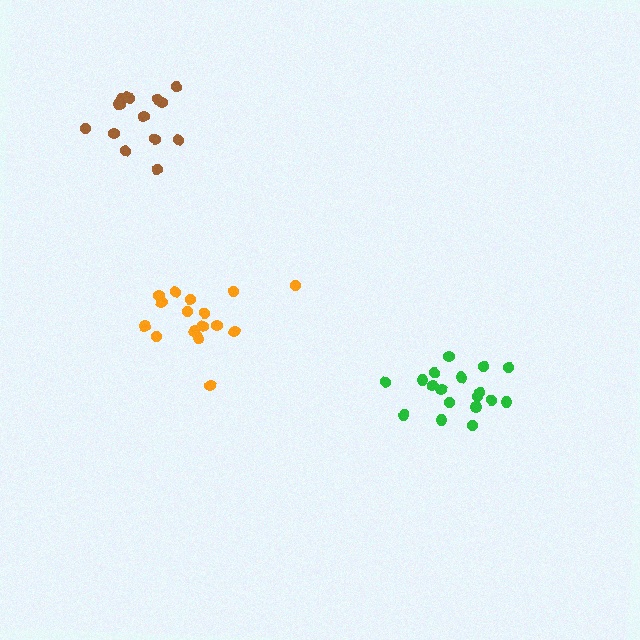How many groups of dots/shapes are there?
There are 3 groups.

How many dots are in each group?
Group 1: 16 dots, Group 2: 15 dots, Group 3: 18 dots (49 total).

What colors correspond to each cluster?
The clusters are colored: orange, brown, green.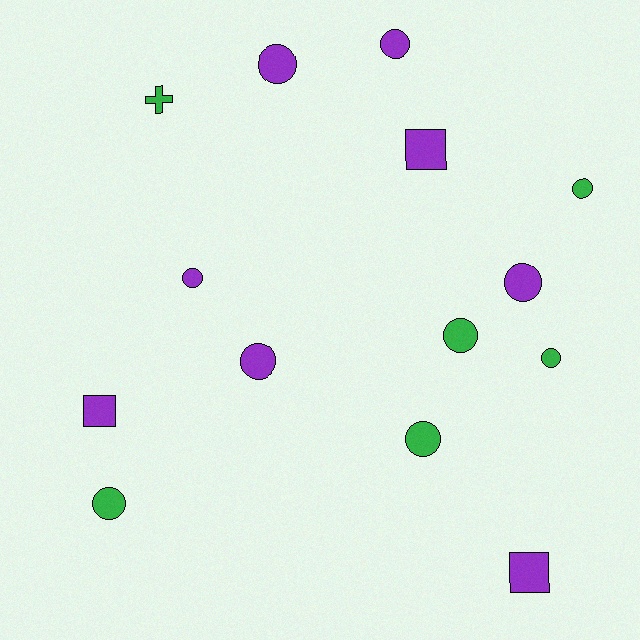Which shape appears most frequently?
Circle, with 10 objects.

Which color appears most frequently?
Purple, with 8 objects.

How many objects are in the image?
There are 14 objects.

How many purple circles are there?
There are 5 purple circles.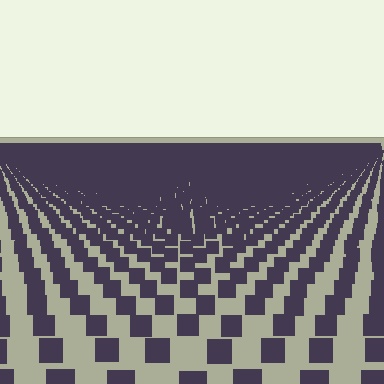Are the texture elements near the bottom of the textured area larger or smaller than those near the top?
Larger. Near the bottom, elements are closer to the viewer and appear at a bigger on-screen size.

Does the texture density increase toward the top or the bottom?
Density increases toward the top.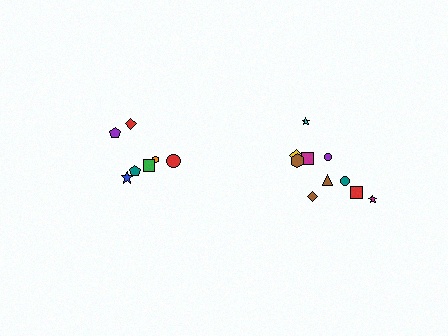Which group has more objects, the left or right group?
The right group.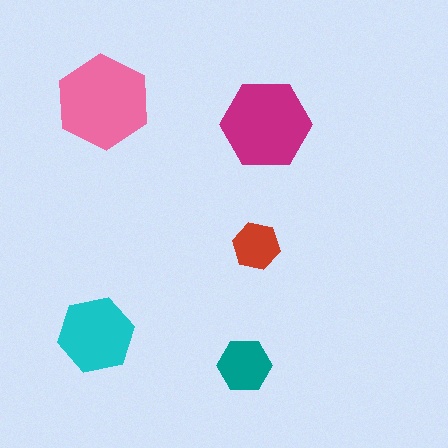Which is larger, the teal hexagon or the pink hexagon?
The pink one.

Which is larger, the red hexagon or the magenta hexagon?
The magenta one.